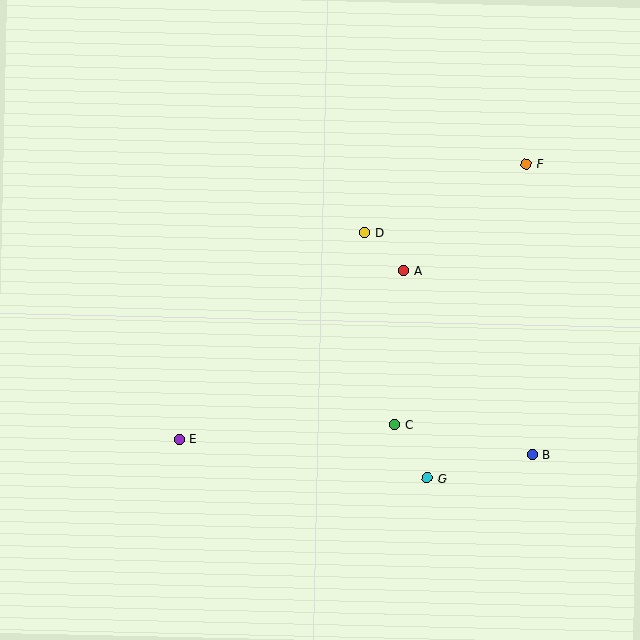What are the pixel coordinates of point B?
Point B is at (532, 455).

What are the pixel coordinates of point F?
Point F is at (526, 164).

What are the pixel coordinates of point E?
Point E is at (180, 439).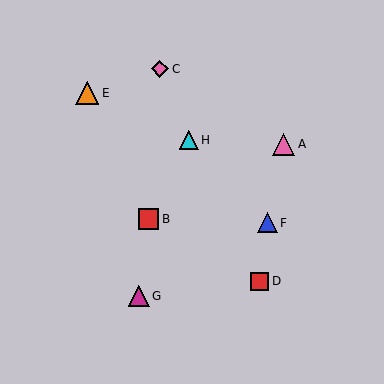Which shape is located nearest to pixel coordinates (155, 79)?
The pink diamond (labeled C) at (160, 69) is nearest to that location.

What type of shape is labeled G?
Shape G is a magenta triangle.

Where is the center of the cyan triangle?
The center of the cyan triangle is at (189, 140).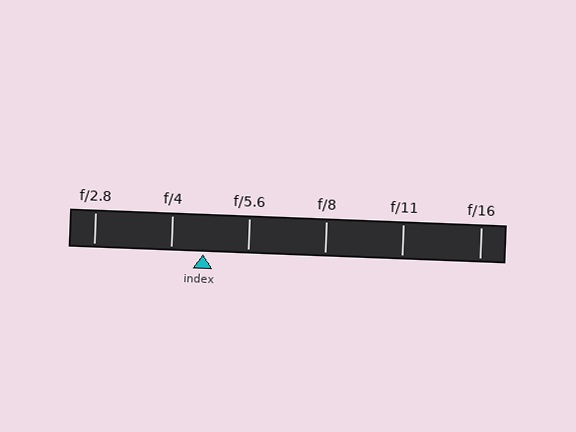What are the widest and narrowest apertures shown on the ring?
The widest aperture shown is f/2.8 and the narrowest is f/16.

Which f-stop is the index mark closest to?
The index mark is closest to f/4.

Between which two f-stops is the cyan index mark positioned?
The index mark is between f/4 and f/5.6.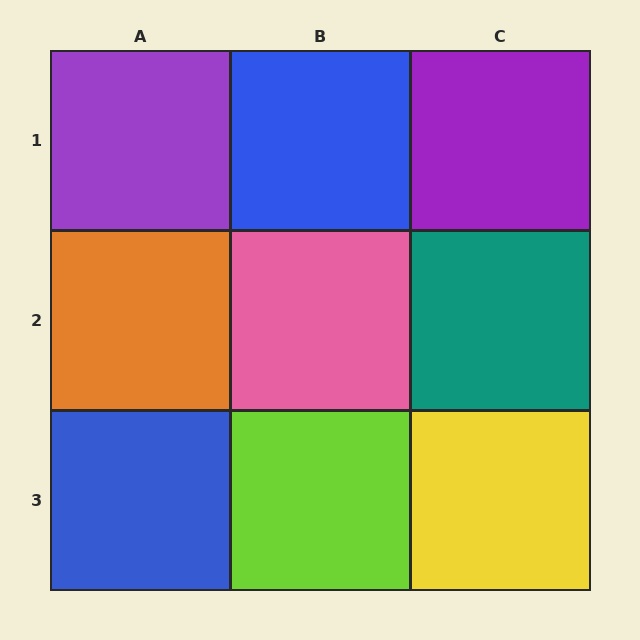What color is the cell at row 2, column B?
Pink.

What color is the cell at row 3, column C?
Yellow.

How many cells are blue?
2 cells are blue.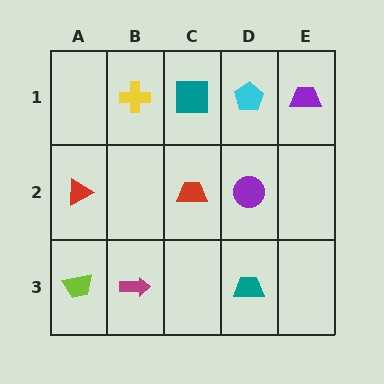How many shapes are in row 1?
4 shapes.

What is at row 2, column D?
A purple circle.